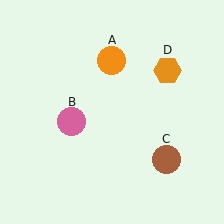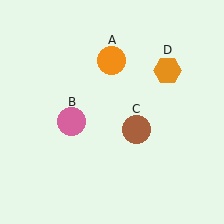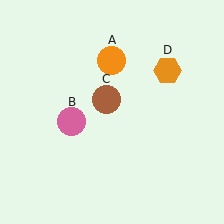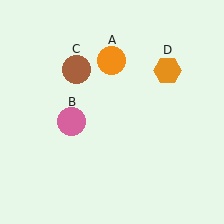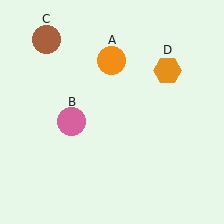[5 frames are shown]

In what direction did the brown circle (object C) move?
The brown circle (object C) moved up and to the left.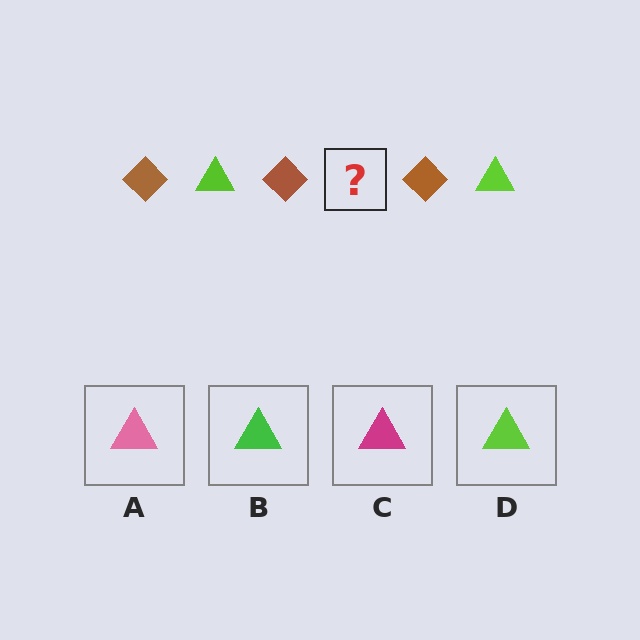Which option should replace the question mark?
Option D.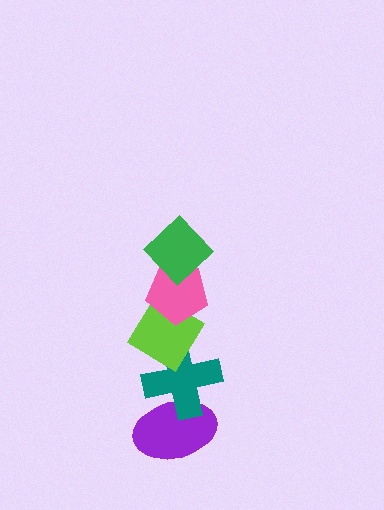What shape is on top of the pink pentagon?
The green diamond is on top of the pink pentagon.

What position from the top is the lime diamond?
The lime diamond is 3rd from the top.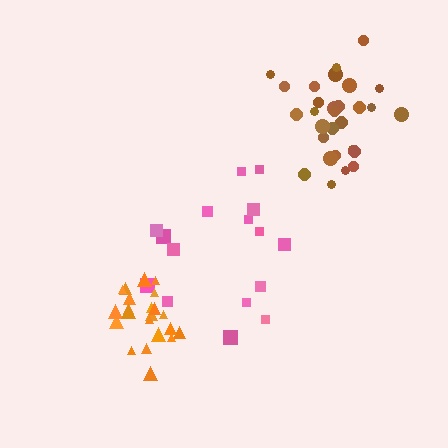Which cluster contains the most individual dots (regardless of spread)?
Brown (30).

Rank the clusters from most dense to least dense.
orange, brown, pink.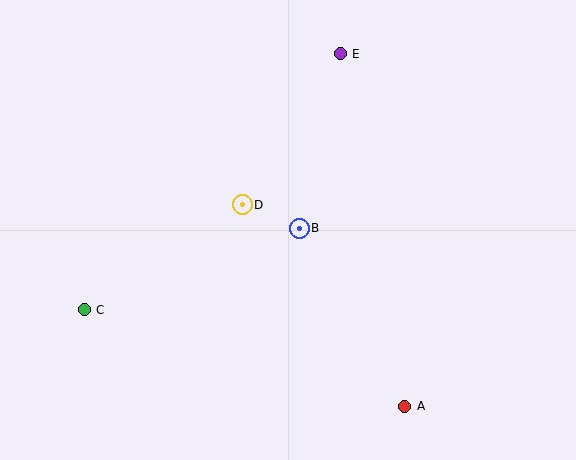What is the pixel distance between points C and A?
The distance between C and A is 334 pixels.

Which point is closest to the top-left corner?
Point D is closest to the top-left corner.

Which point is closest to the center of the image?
Point B at (299, 228) is closest to the center.